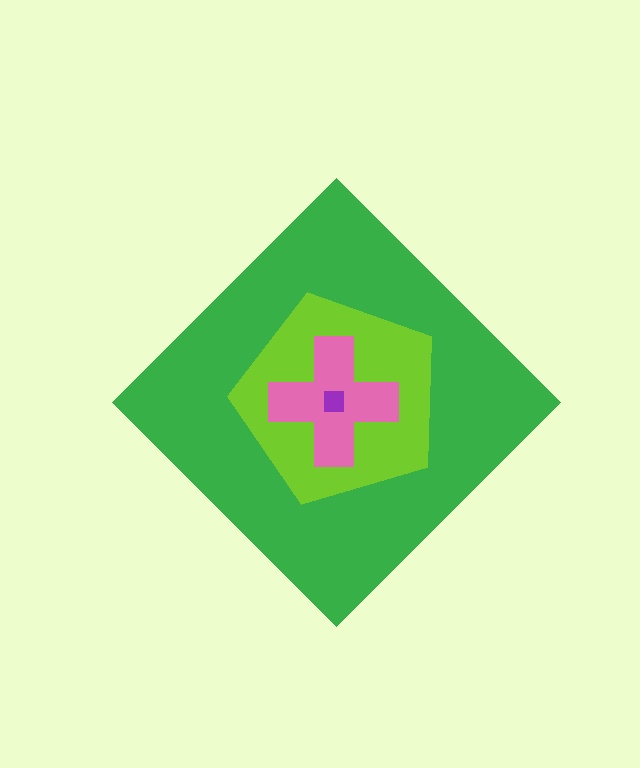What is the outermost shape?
The green diamond.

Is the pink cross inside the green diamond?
Yes.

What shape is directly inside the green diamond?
The lime pentagon.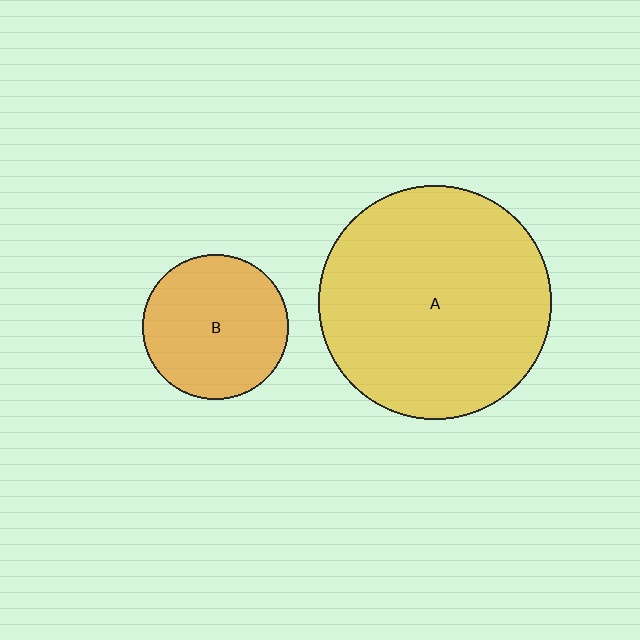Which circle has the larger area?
Circle A (yellow).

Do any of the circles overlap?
No, none of the circles overlap.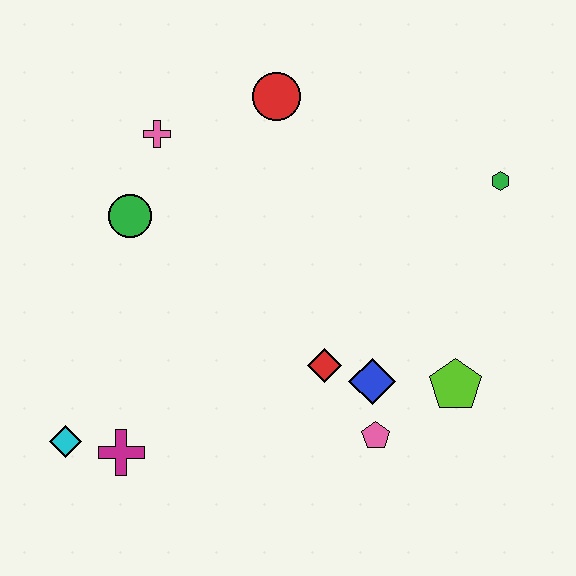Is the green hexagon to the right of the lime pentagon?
Yes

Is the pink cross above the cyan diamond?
Yes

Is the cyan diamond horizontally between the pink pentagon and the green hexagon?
No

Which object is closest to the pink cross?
The green circle is closest to the pink cross.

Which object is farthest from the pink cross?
The lime pentagon is farthest from the pink cross.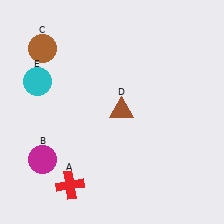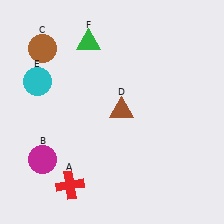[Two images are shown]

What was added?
A green triangle (F) was added in Image 2.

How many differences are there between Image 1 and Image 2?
There is 1 difference between the two images.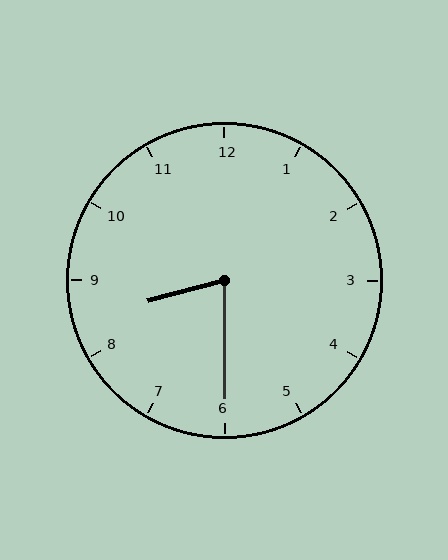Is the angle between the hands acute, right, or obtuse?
It is acute.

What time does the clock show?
8:30.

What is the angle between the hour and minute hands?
Approximately 75 degrees.